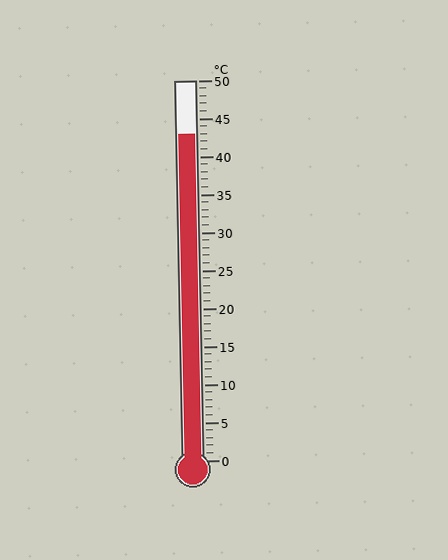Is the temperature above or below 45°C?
The temperature is below 45°C.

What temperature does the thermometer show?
The thermometer shows approximately 43°C.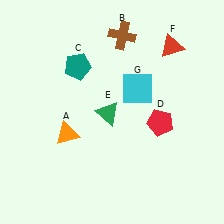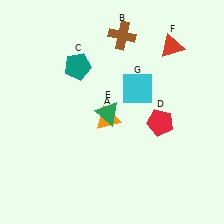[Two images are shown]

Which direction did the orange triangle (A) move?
The orange triangle (A) moved right.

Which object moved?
The orange triangle (A) moved right.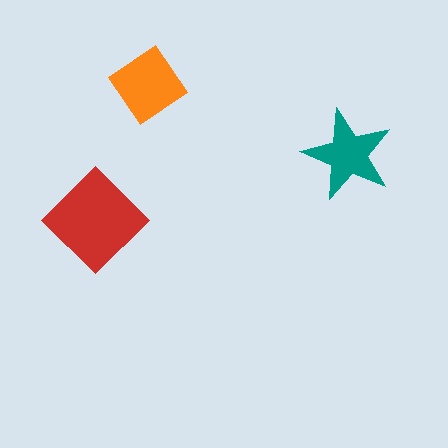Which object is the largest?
The red diamond.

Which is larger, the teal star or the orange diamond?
The orange diamond.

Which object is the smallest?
The teal star.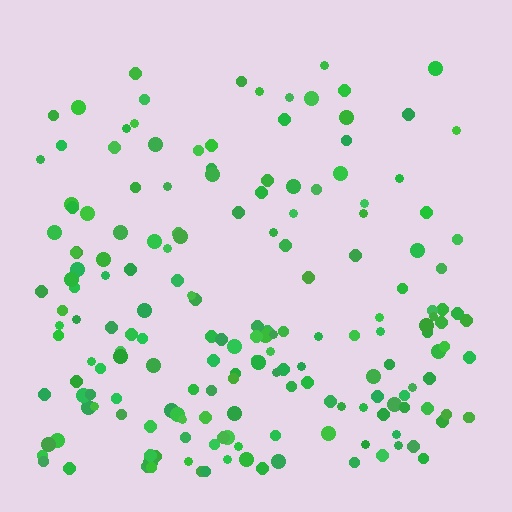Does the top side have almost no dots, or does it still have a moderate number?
Still a moderate number, just noticeably fewer than the bottom.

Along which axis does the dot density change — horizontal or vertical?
Vertical.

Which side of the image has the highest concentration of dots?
The bottom.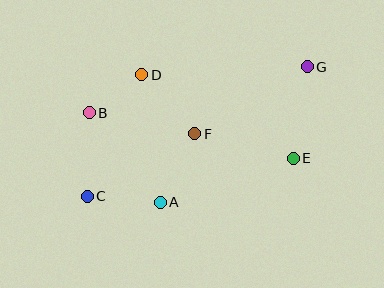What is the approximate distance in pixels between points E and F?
The distance between E and F is approximately 101 pixels.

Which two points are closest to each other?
Points B and D are closest to each other.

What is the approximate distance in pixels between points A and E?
The distance between A and E is approximately 140 pixels.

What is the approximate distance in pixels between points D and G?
The distance between D and G is approximately 166 pixels.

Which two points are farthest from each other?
Points C and G are farthest from each other.